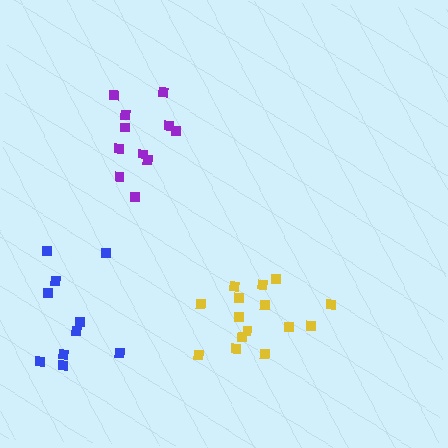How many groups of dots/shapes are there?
There are 3 groups.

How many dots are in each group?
Group 1: 11 dots, Group 2: 15 dots, Group 3: 10 dots (36 total).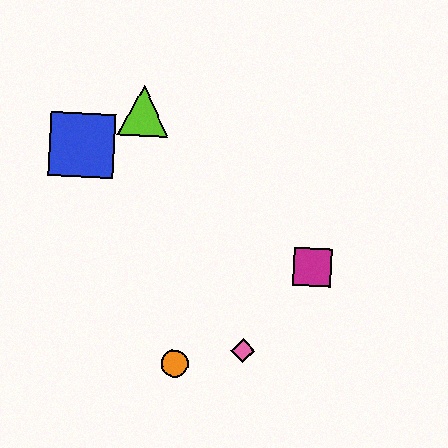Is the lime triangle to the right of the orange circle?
No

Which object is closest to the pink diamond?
The orange circle is closest to the pink diamond.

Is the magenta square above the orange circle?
Yes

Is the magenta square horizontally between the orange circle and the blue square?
No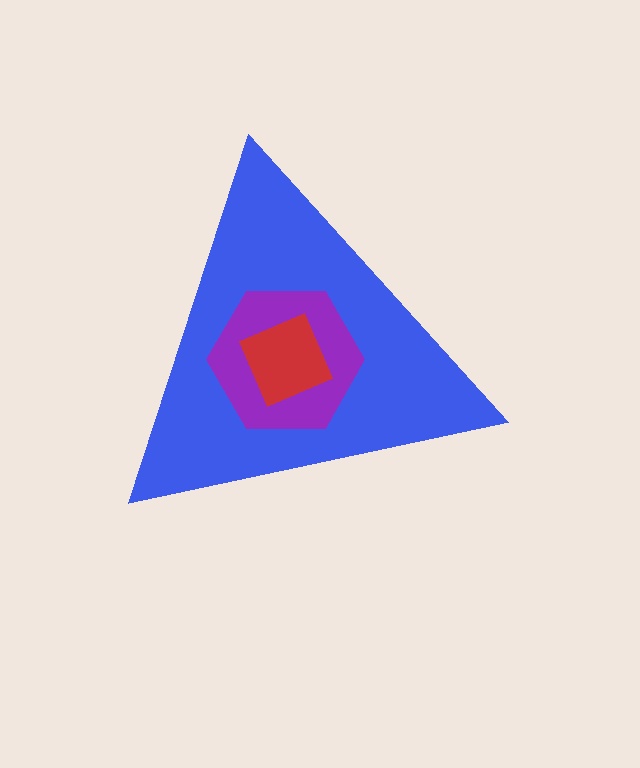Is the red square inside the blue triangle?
Yes.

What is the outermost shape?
The blue triangle.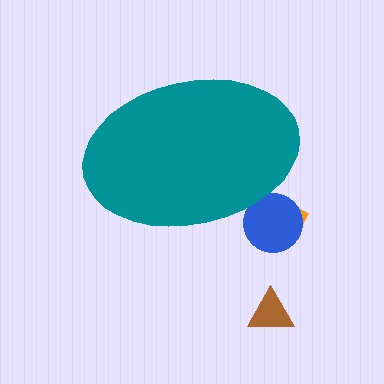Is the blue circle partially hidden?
Yes, the blue circle is partially hidden behind the teal ellipse.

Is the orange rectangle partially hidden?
Yes, the orange rectangle is partially hidden behind the teal ellipse.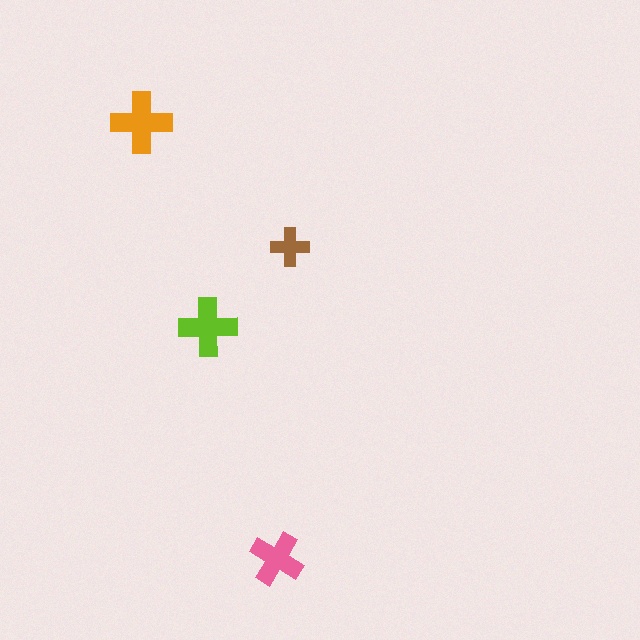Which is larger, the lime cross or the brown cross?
The lime one.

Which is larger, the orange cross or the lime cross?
The orange one.